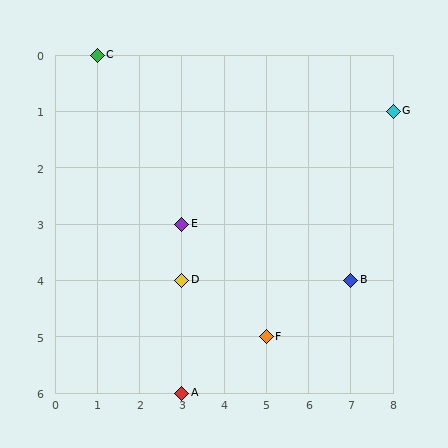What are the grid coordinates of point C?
Point C is at grid coordinates (1, 0).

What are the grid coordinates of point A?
Point A is at grid coordinates (3, 6).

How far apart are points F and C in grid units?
Points F and C are 4 columns and 5 rows apart (about 6.4 grid units diagonally).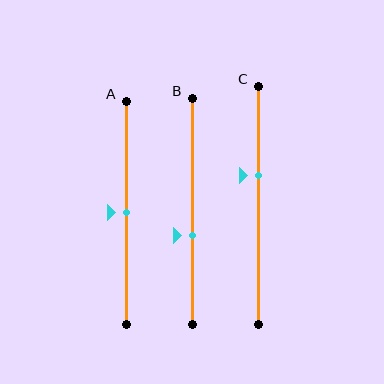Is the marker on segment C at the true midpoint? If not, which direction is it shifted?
No, the marker on segment C is shifted upward by about 12% of the segment length.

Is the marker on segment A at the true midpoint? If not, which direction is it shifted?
Yes, the marker on segment A is at the true midpoint.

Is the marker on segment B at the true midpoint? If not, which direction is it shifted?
No, the marker on segment B is shifted downward by about 11% of the segment length.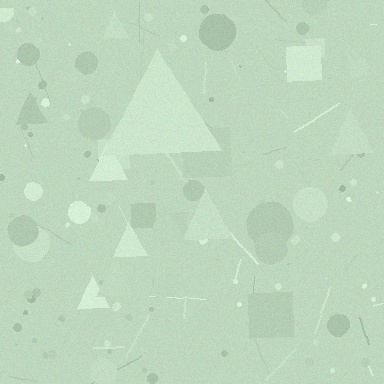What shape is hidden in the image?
A triangle is hidden in the image.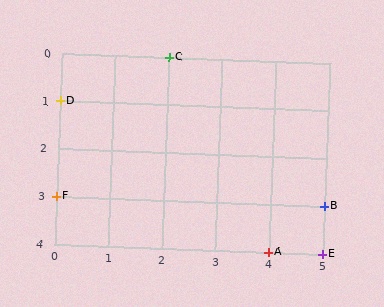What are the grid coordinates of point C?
Point C is at grid coordinates (2, 0).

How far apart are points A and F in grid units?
Points A and F are 4 columns and 1 row apart (about 4.1 grid units diagonally).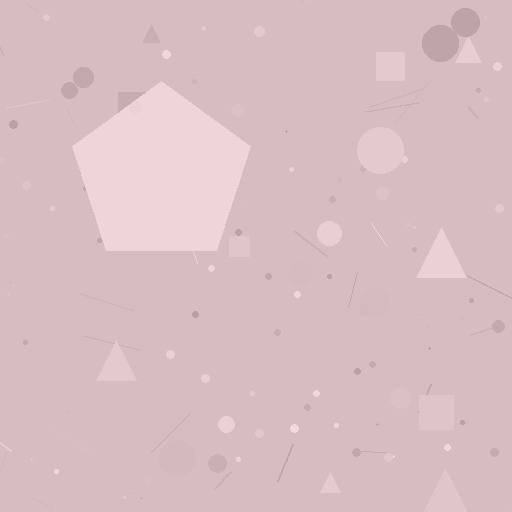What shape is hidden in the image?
A pentagon is hidden in the image.